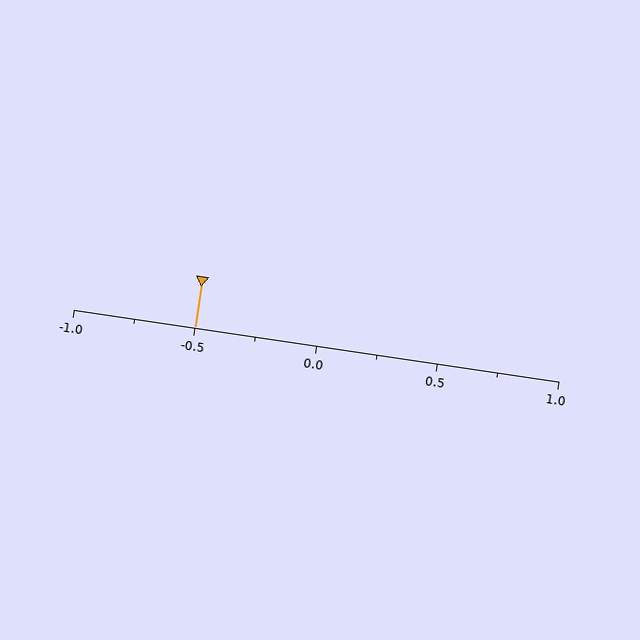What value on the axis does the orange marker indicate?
The marker indicates approximately -0.5.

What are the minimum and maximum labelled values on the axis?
The axis runs from -1.0 to 1.0.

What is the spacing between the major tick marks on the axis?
The major ticks are spaced 0.5 apart.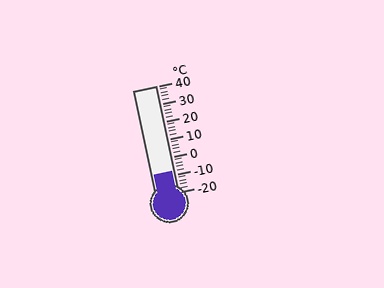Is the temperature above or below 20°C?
The temperature is below 20°C.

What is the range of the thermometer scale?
The thermometer scale ranges from -20°C to 40°C.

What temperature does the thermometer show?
The thermometer shows approximately -8°C.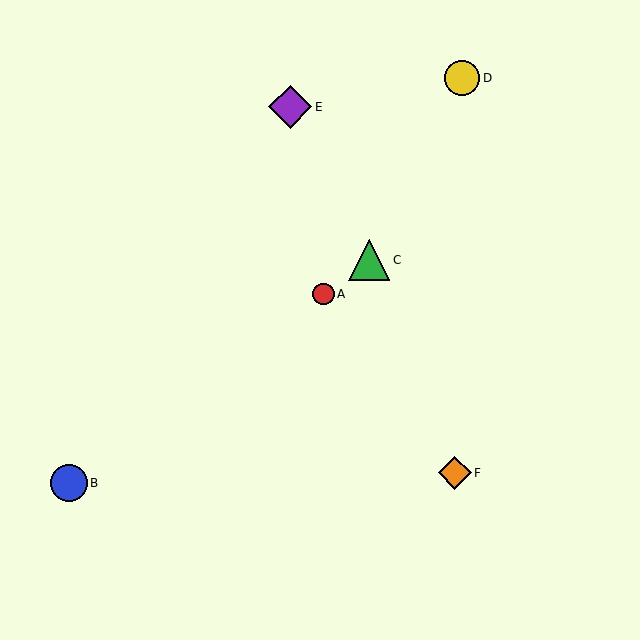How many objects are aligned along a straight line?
3 objects (A, B, C) are aligned along a straight line.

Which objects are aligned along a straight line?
Objects A, B, C are aligned along a straight line.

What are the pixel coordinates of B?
Object B is at (69, 483).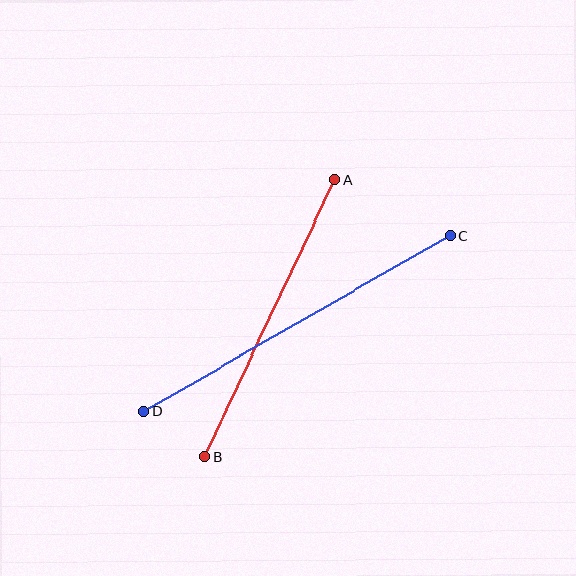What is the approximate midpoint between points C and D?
The midpoint is at approximately (297, 323) pixels.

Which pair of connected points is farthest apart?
Points C and D are farthest apart.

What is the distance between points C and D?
The distance is approximately 353 pixels.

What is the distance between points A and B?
The distance is approximately 306 pixels.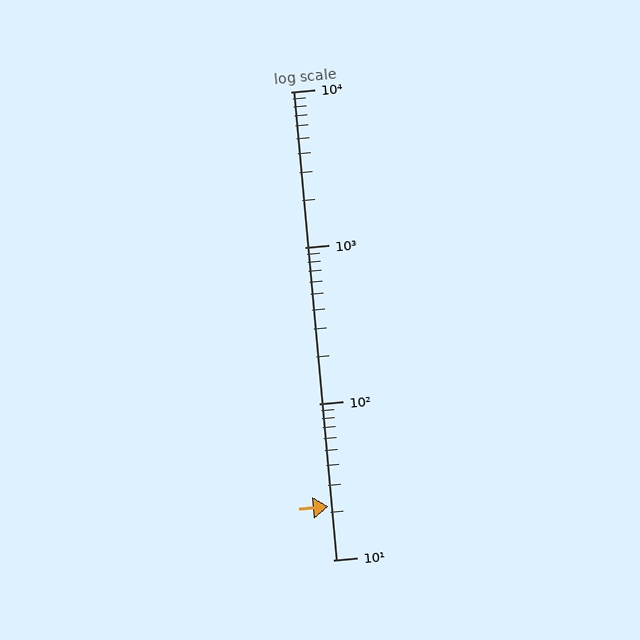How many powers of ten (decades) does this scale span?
The scale spans 3 decades, from 10 to 10000.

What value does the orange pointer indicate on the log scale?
The pointer indicates approximately 22.